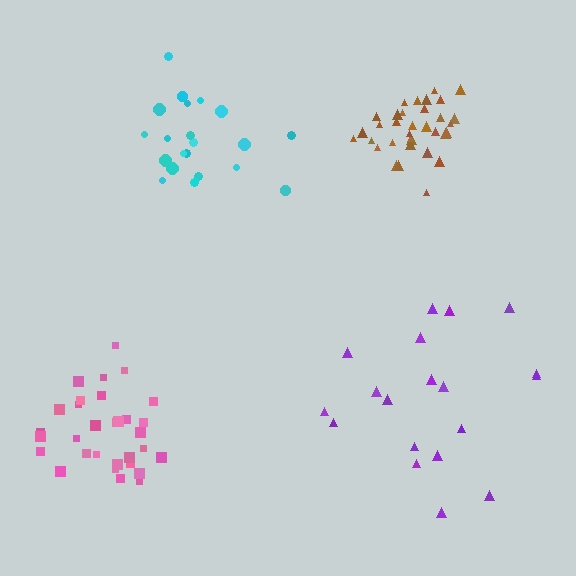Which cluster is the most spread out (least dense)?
Purple.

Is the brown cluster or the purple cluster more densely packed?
Brown.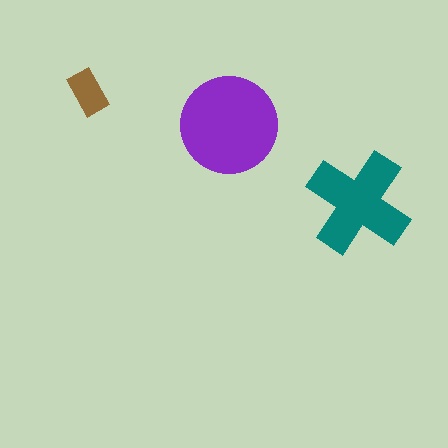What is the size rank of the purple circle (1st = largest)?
1st.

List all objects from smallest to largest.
The brown rectangle, the teal cross, the purple circle.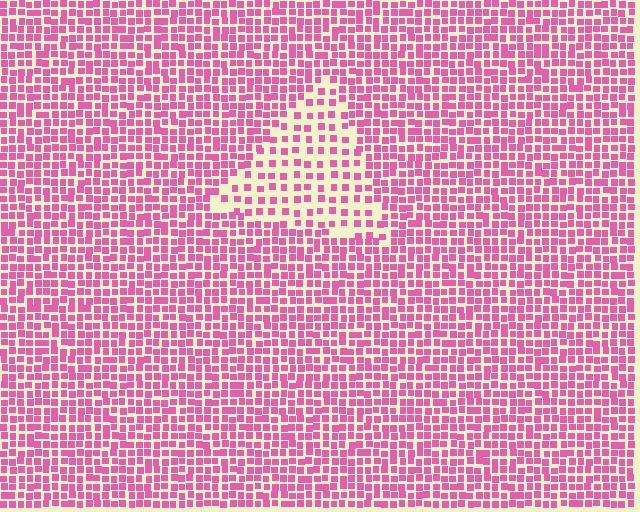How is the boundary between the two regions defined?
The boundary is defined by a change in element density (approximately 2.0x ratio). All elements are the same color, size, and shape.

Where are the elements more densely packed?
The elements are more densely packed outside the triangle boundary.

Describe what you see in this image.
The image contains small pink elements arranged at two different densities. A triangle-shaped region is visible where the elements are less densely packed than the surrounding area.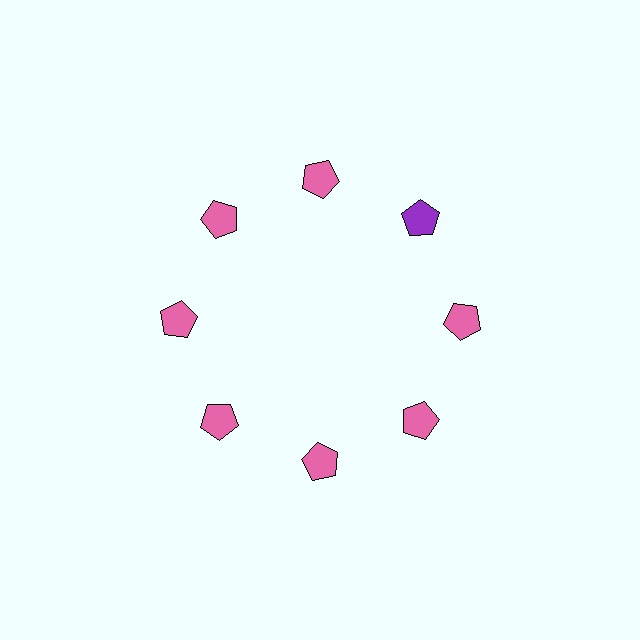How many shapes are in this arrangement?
There are 8 shapes arranged in a ring pattern.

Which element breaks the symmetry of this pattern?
The purple pentagon at roughly the 2 o'clock position breaks the symmetry. All other shapes are pink pentagons.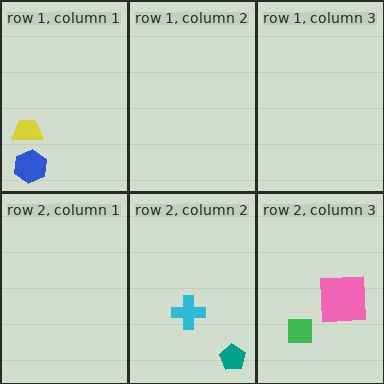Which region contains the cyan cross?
The row 2, column 2 region.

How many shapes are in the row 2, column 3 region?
2.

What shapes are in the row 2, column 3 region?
The green square, the pink square.